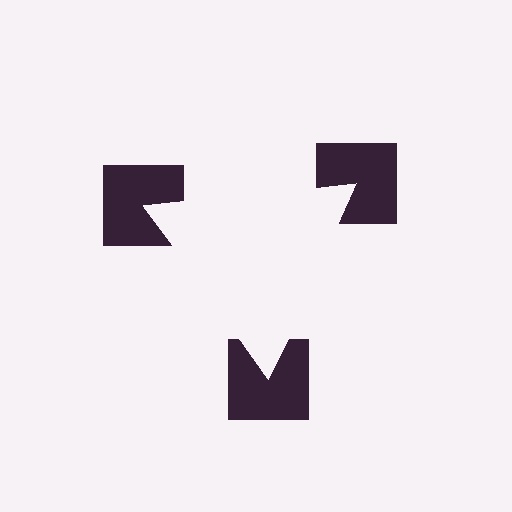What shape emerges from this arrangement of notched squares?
An illusory triangle — its edges are inferred from the aligned wedge cuts in the notched squares, not physically drawn.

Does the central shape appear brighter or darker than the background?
It typically appears slightly brighter than the background, even though no actual brightness change is drawn.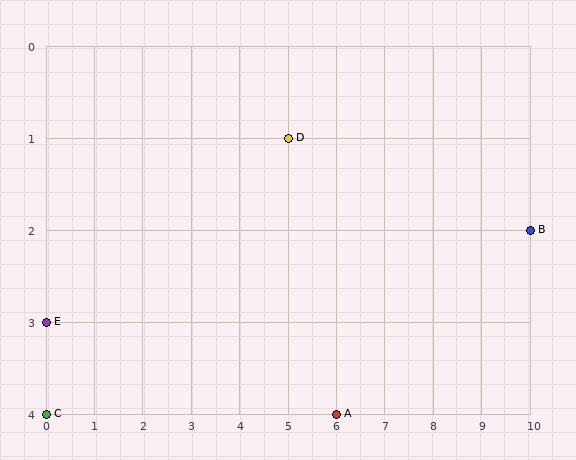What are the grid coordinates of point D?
Point D is at grid coordinates (5, 1).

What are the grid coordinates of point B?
Point B is at grid coordinates (10, 2).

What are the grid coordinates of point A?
Point A is at grid coordinates (6, 4).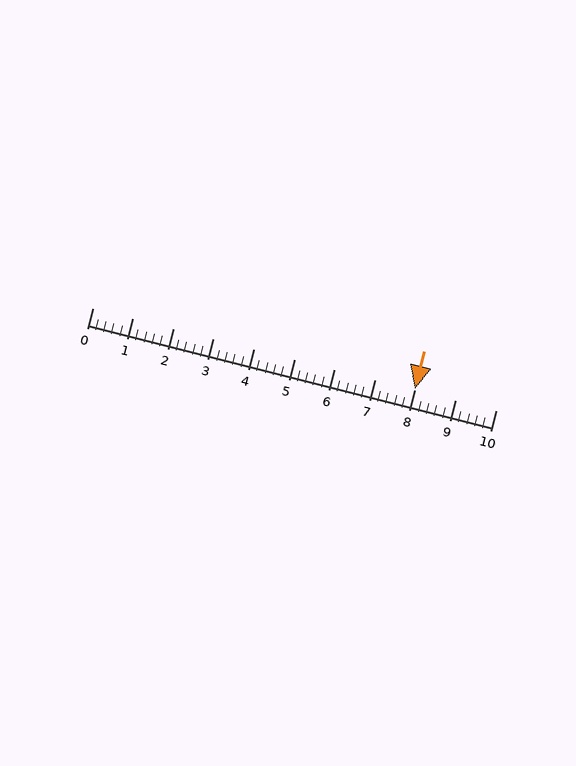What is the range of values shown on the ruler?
The ruler shows values from 0 to 10.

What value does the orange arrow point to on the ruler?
The orange arrow points to approximately 8.0.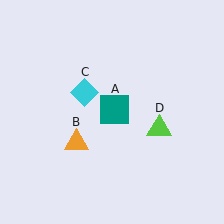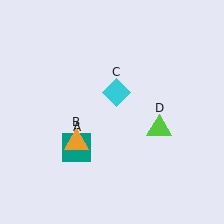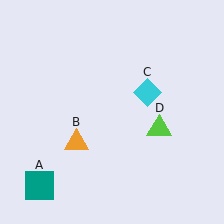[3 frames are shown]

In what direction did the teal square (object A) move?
The teal square (object A) moved down and to the left.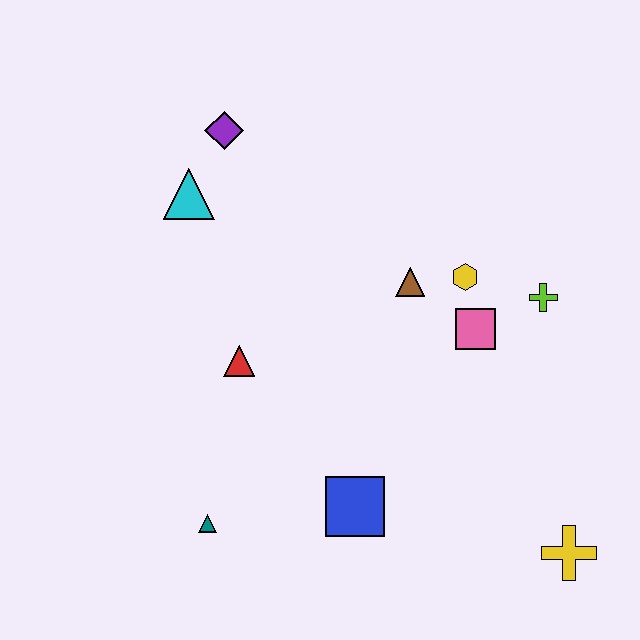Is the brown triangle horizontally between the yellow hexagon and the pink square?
No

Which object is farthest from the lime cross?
The teal triangle is farthest from the lime cross.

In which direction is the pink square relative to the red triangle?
The pink square is to the right of the red triangle.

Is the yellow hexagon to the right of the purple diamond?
Yes